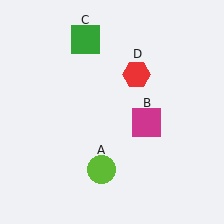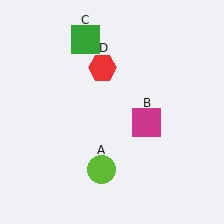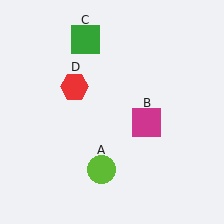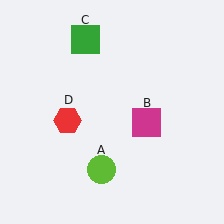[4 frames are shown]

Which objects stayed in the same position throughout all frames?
Lime circle (object A) and magenta square (object B) and green square (object C) remained stationary.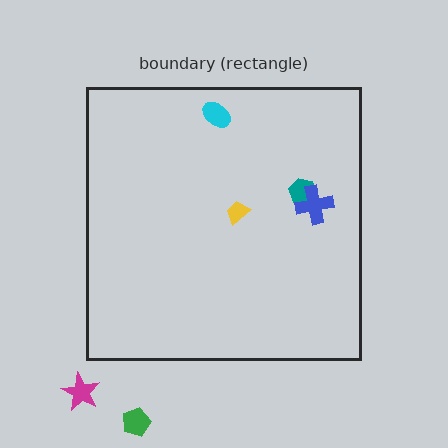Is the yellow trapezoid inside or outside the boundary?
Inside.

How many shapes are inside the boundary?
4 inside, 2 outside.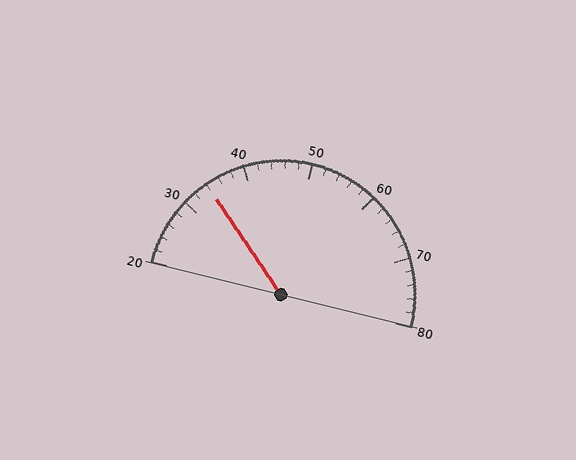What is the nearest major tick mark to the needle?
The nearest major tick mark is 30.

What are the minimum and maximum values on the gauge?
The gauge ranges from 20 to 80.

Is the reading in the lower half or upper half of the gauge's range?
The reading is in the lower half of the range (20 to 80).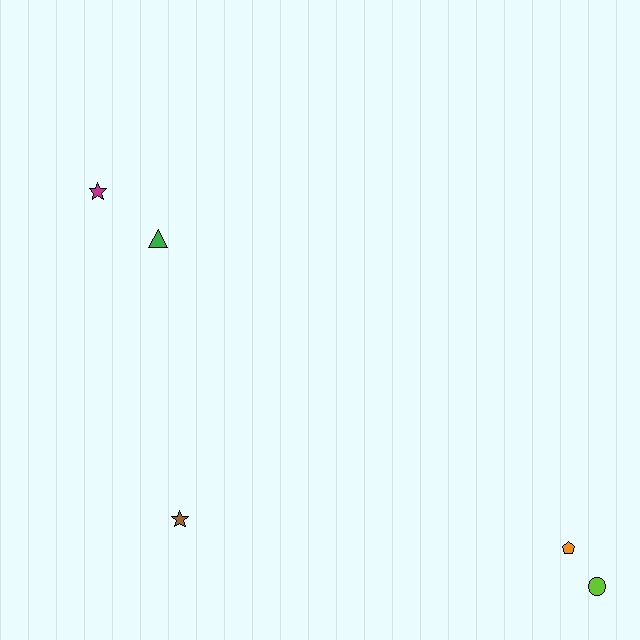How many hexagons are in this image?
There are no hexagons.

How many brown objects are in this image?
There is 1 brown object.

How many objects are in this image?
There are 5 objects.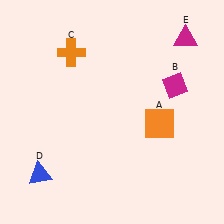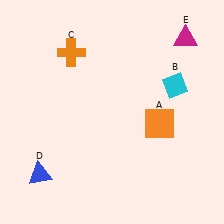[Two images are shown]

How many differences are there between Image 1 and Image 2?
There is 1 difference between the two images.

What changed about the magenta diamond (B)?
In Image 1, B is magenta. In Image 2, it changed to cyan.